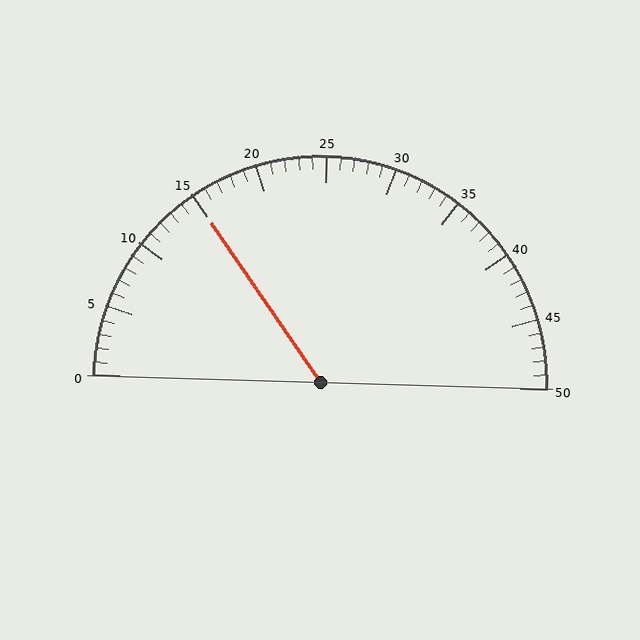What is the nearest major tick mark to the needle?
The nearest major tick mark is 15.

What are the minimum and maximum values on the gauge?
The gauge ranges from 0 to 50.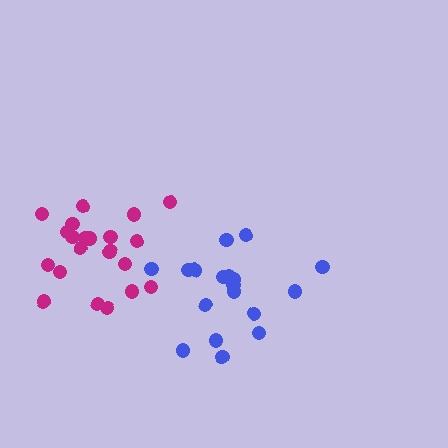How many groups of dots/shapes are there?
There are 2 groups.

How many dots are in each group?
Group 1: 21 dots, Group 2: 18 dots (39 total).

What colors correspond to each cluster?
The clusters are colored: magenta, blue.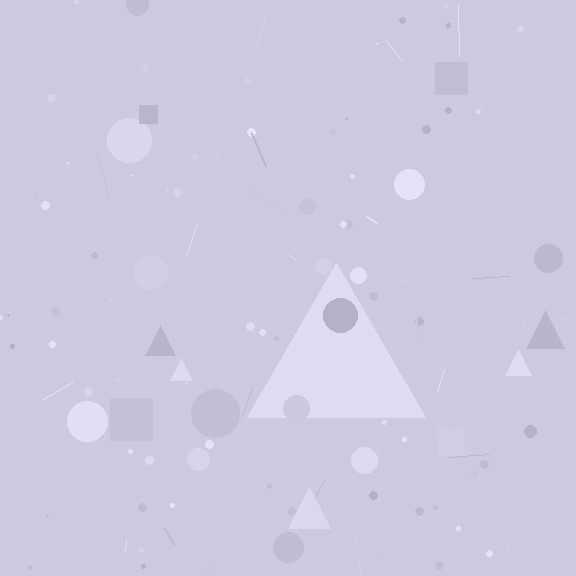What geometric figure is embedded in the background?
A triangle is embedded in the background.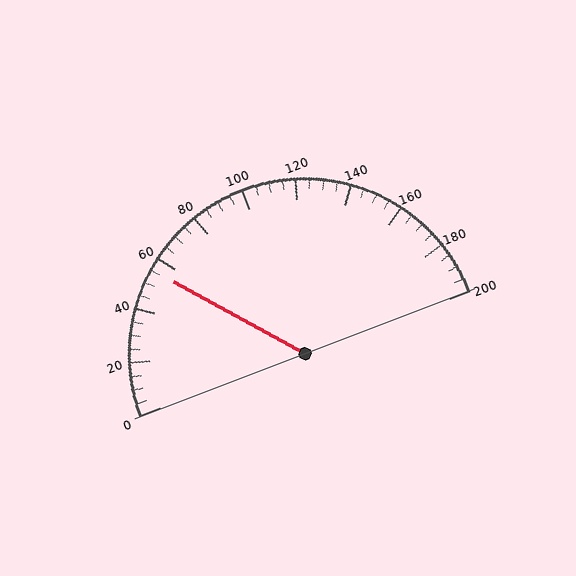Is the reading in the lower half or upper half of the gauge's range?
The reading is in the lower half of the range (0 to 200).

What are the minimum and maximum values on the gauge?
The gauge ranges from 0 to 200.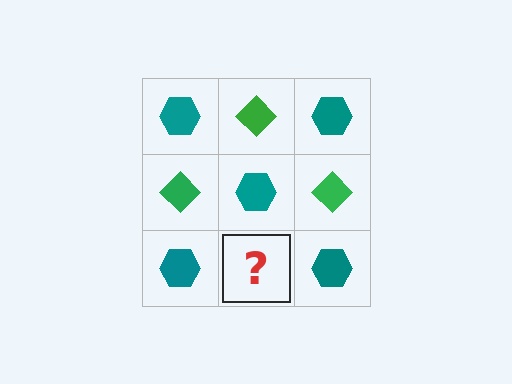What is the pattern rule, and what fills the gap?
The rule is that it alternates teal hexagon and green diamond in a checkerboard pattern. The gap should be filled with a green diamond.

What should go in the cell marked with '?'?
The missing cell should contain a green diamond.